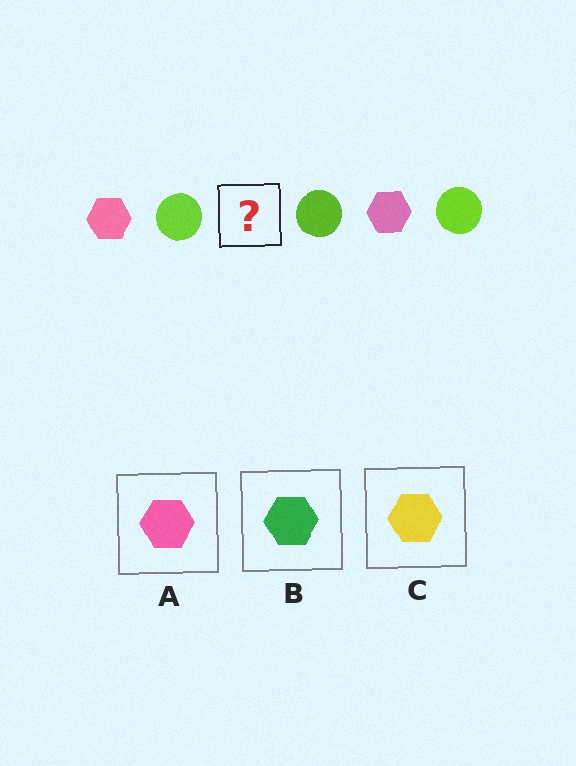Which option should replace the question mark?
Option A.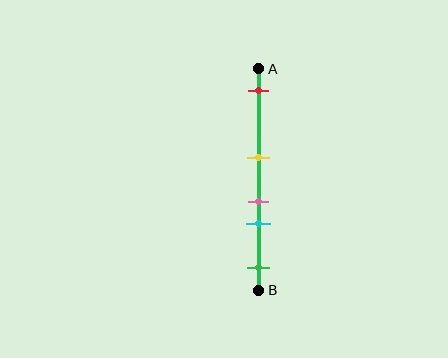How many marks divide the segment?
There are 5 marks dividing the segment.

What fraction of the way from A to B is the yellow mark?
The yellow mark is approximately 40% (0.4) of the way from A to B.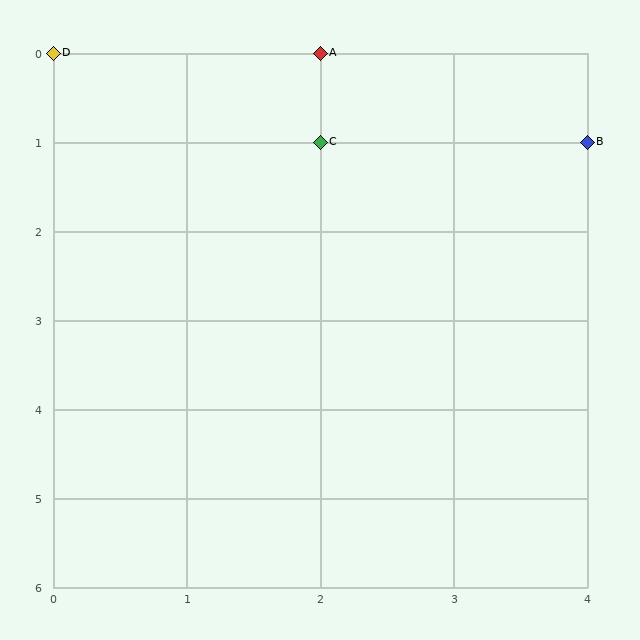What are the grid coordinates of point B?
Point B is at grid coordinates (4, 1).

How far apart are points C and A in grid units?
Points C and A are 1 row apart.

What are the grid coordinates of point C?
Point C is at grid coordinates (2, 1).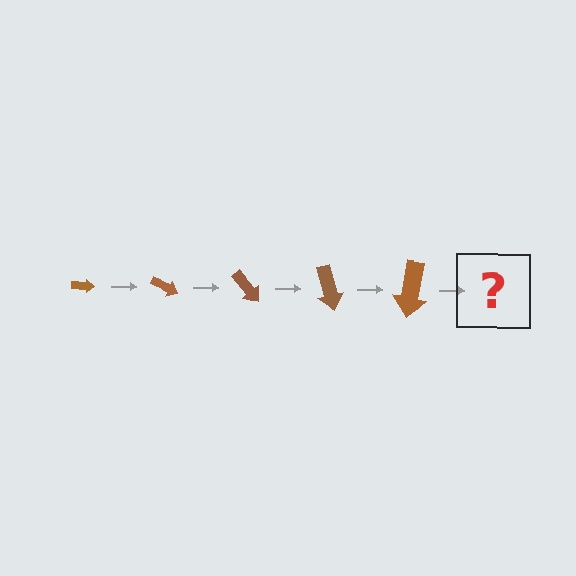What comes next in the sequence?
The next element should be an arrow, larger than the previous one and rotated 125 degrees from the start.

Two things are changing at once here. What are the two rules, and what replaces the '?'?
The two rules are that the arrow grows larger each step and it rotates 25 degrees each step. The '?' should be an arrow, larger than the previous one and rotated 125 degrees from the start.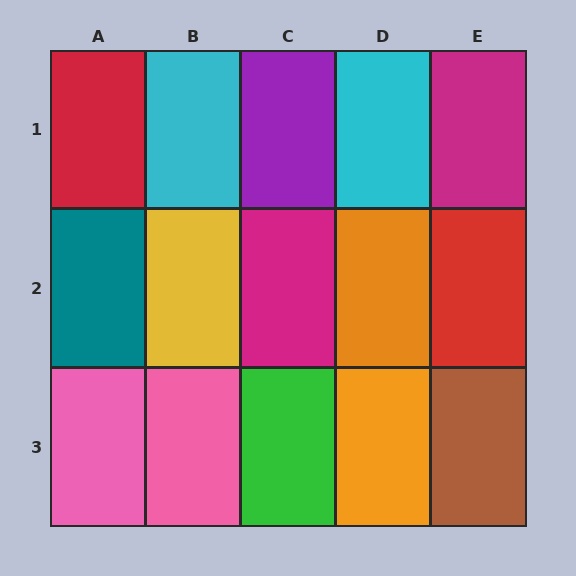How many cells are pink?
2 cells are pink.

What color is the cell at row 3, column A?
Pink.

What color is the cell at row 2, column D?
Orange.